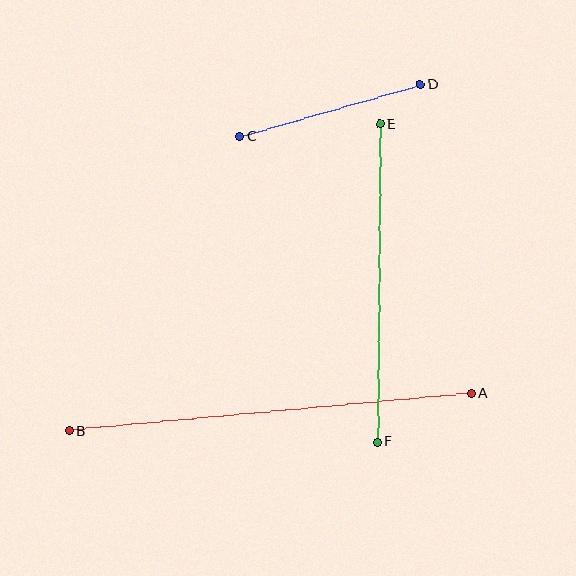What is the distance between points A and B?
The distance is approximately 404 pixels.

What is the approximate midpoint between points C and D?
The midpoint is at approximately (330, 110) pixels.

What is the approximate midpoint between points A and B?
The midpoint is at approximately (270, 412) pixels.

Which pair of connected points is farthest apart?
Points A and B are farthest apart.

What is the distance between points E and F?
The distance is approximately 318 pixels.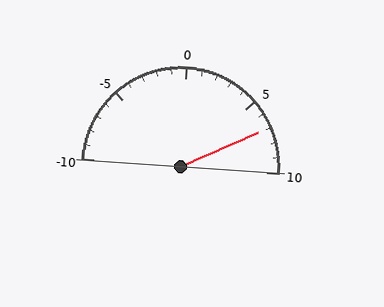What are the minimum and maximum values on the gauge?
The gauge ranges from -10 to 10.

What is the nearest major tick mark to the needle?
The nearest major tick mark is 5.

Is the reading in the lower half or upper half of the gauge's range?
The reading is in the upper half of the range (-10 to 10).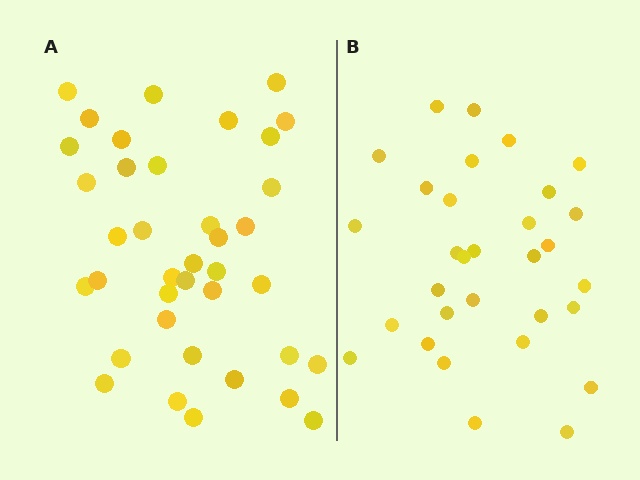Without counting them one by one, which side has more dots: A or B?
Region A (the left region) has more dots.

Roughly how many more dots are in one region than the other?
Region A has roughly 8 or so more dots than region B.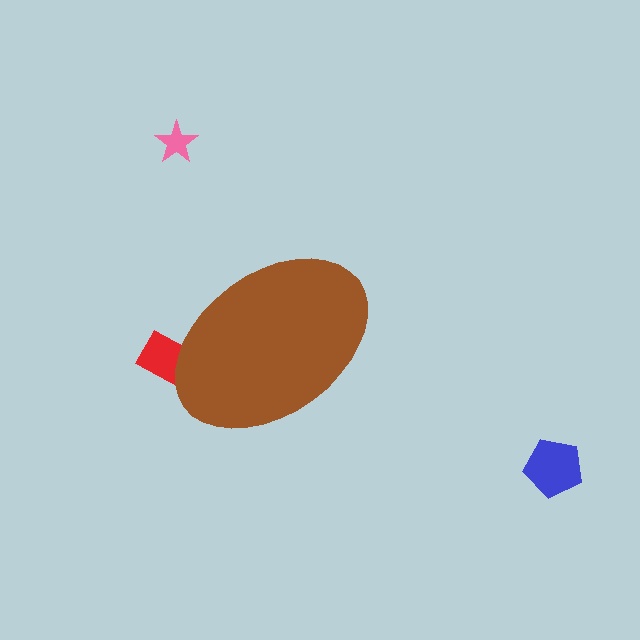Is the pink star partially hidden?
No, the pink star is fully visible.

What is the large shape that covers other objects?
A brown ellipse.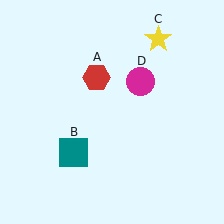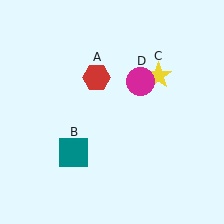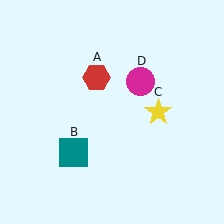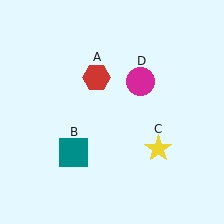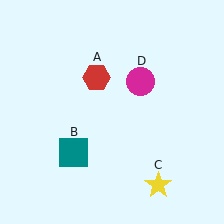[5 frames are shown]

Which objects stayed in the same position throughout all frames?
Red hexagon (object A) and teal square (object B) and magenta circle (object D) remained stationary.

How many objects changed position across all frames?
1 object changed position: yellow star (object C).